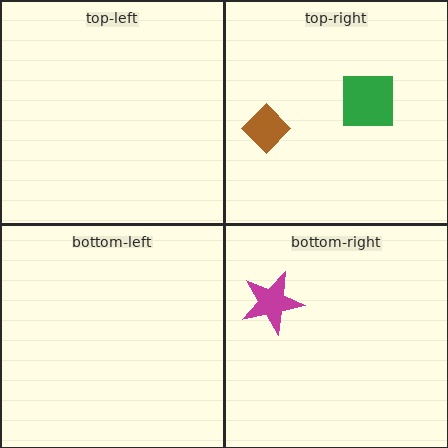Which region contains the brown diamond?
The top-right region.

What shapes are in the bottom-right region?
The magenta star.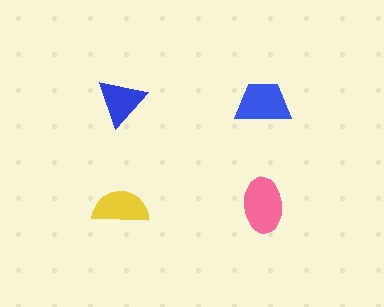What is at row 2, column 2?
A pink ellipse.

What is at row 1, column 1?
A blue triangle.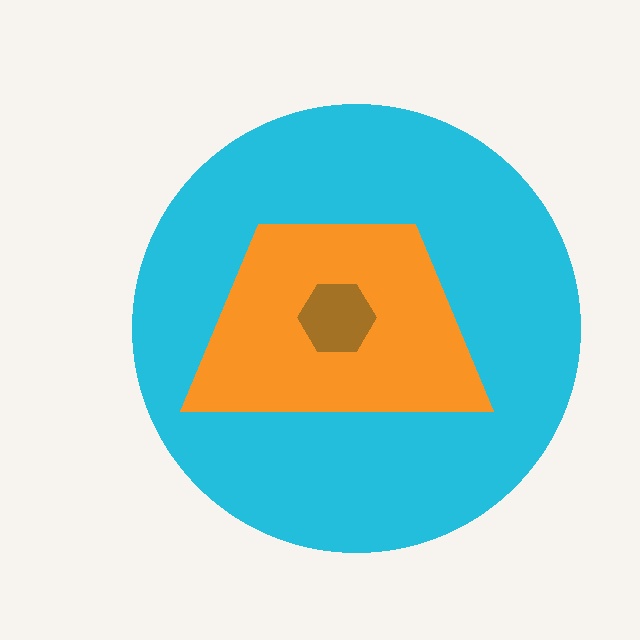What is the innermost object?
The brown hexagon.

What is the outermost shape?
The cyan circle.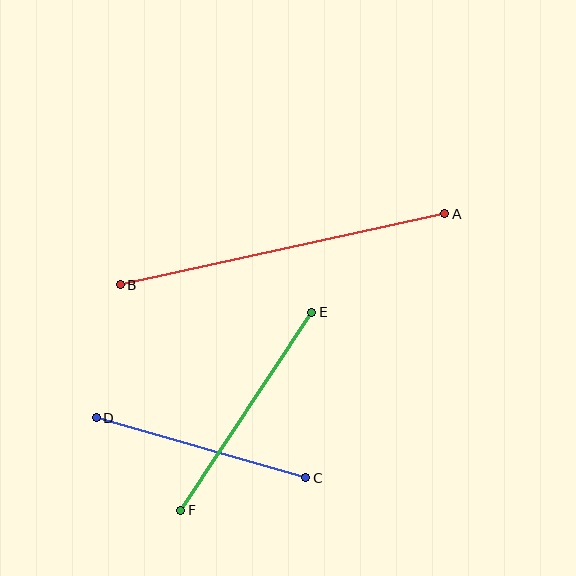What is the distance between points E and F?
The distance is approximately 237 pixels.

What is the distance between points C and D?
The distance is approximately 218 pixels.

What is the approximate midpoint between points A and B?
The midpoint is at approximately (283, 249) pixels.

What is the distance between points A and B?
The distance is approximately 332 pixels.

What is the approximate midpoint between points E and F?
The midpoint is at approximately (246, 411) pixels.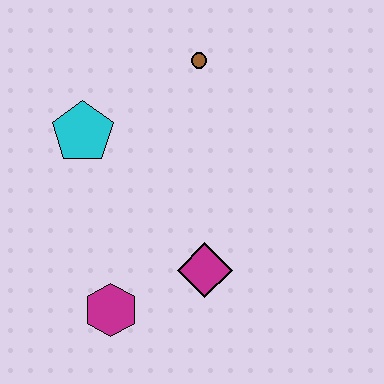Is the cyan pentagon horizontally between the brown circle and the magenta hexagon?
No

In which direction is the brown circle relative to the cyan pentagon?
The brown circle is to the right of the cyan pentagon.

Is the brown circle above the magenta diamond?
Yes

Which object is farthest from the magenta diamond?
The brown circle is farthest from the magenta diamond.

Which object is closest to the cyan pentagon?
The brown circle is closest to the cyan pentagon.